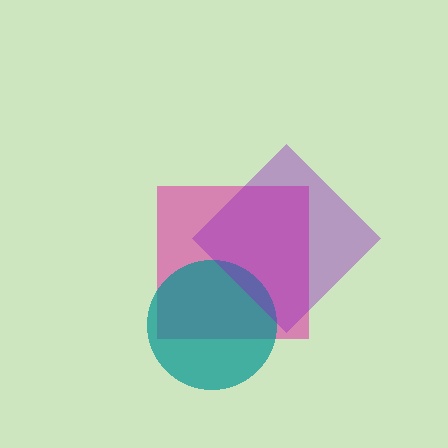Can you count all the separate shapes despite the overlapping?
Yes, there are 3 separate shapes.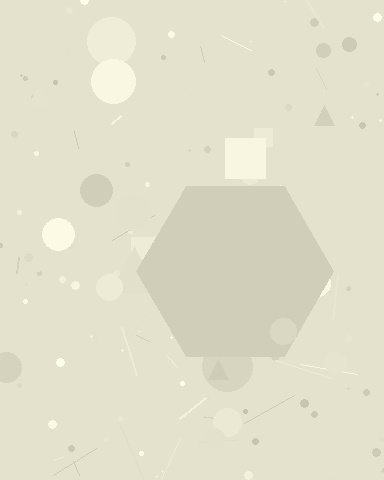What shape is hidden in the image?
A hexagon is hidden in the image.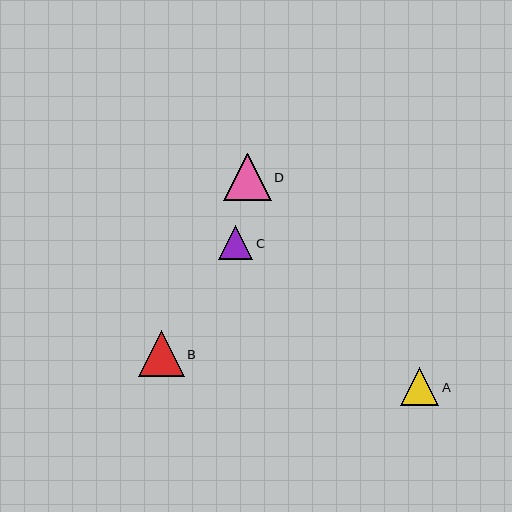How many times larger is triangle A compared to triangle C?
Triangle A is approximately 1.1 times the size of triangle C.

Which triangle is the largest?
Triangle D is the largest with a size of approximately 48 pixels.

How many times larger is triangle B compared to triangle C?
Triangle B is approximately 1.3 times the size of triangle C.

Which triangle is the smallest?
Triangle C is the smallest with a size of approximately 35 pixels.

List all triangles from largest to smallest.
From largest to smallest: D, B, A, C.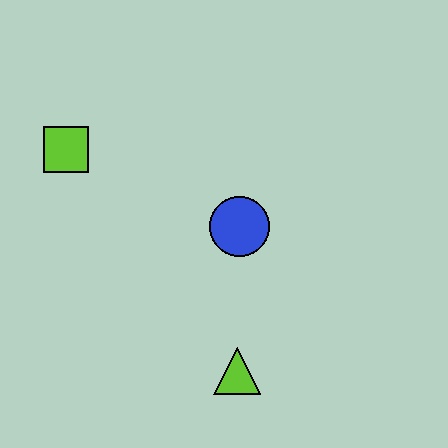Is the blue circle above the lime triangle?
Yes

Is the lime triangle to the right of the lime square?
Yes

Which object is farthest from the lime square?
The lime triangle is farthest from the lime square.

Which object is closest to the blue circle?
The lime triangle is closest to the blue circle.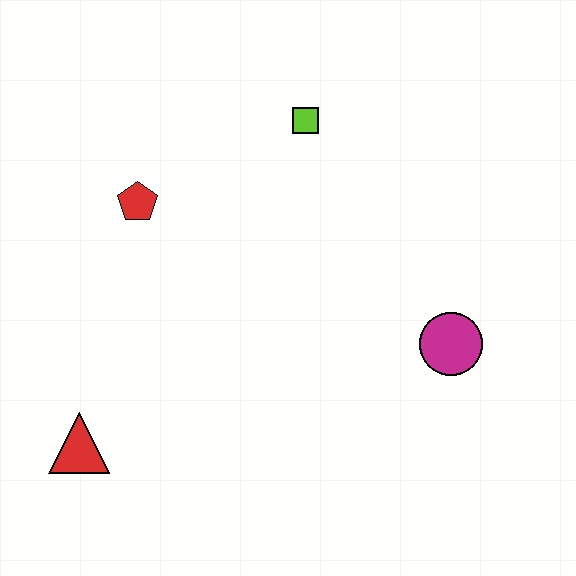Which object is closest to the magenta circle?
The lime square is closest to the magenta circle.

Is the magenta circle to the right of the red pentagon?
Yes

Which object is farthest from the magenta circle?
The red triangle is farthest from the magenta circle.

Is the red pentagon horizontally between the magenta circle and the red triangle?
Yes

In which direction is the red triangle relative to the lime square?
The red triangle is below the lime square.